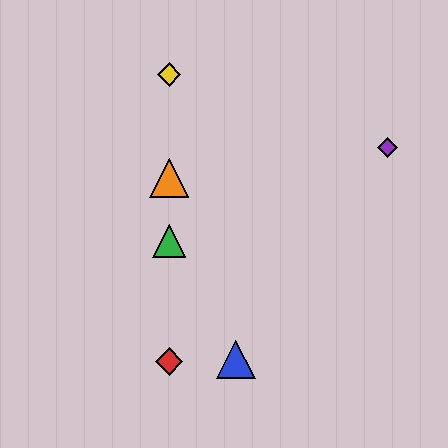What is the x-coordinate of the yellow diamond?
The yellow diamond is at x≈169.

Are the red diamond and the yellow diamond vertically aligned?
Yes, both are at x≈169.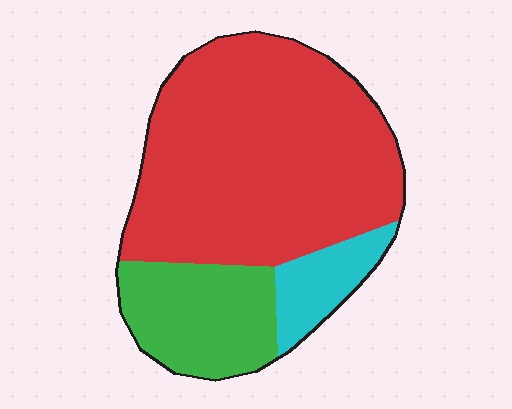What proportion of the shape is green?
Green covers about 20% of the shape.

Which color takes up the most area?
Red, at roughly 70%.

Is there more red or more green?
Red.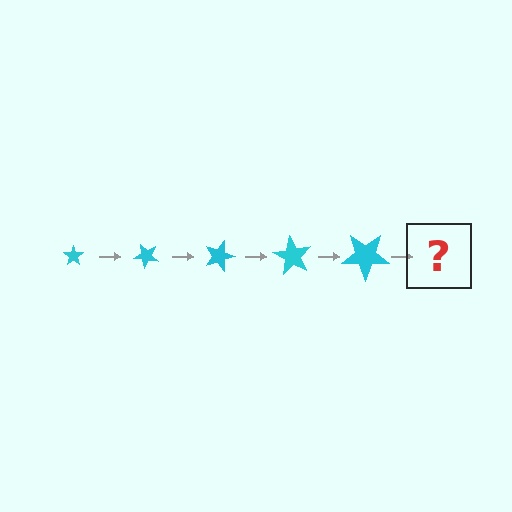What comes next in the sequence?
The next element should be a star, larger than the previous one and rotated 225 degrees from the start.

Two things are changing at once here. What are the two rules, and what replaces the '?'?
The two rules are that the star grows larger each step and it rotates 45 degrees each step. The '?' should be a star, larger than the previous one and rotated 225 degrees from the start.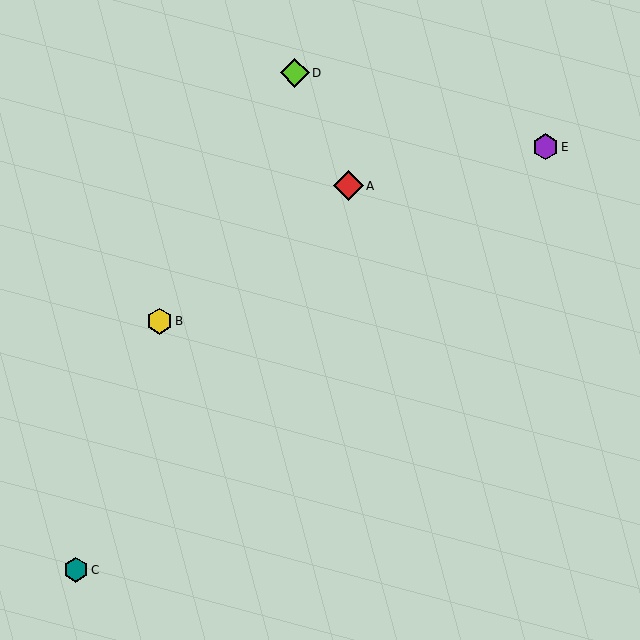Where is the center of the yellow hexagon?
The center of the yellow hexagon is at (159, 321).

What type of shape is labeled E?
Shape E is a purple hexagon.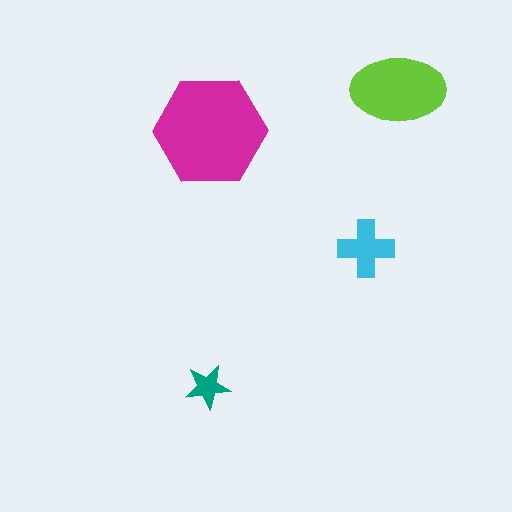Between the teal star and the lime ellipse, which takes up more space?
The lime ellipse.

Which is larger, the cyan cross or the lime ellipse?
The lime ellipse.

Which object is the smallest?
The teal star.